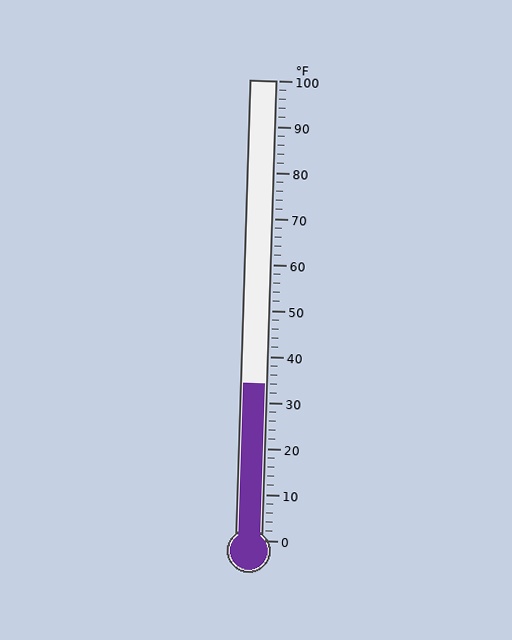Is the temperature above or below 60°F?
The temperature is below 60°F.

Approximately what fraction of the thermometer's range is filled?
The thermometer is filled to approximately 35% of its range.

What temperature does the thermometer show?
The thermometer shows approximately 34°F.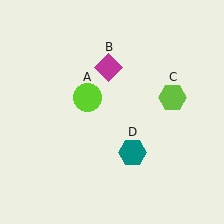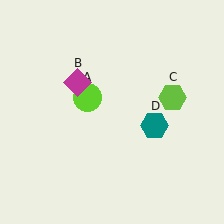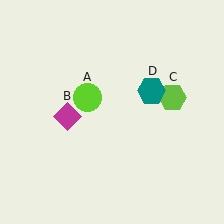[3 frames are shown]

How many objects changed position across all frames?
2 objects changed position: magenta diamond (object B), teal hexagon (object D).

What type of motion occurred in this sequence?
The magenta diamond (object B), teal hexagon (object D) rotated counterclockwise around the center of the scene.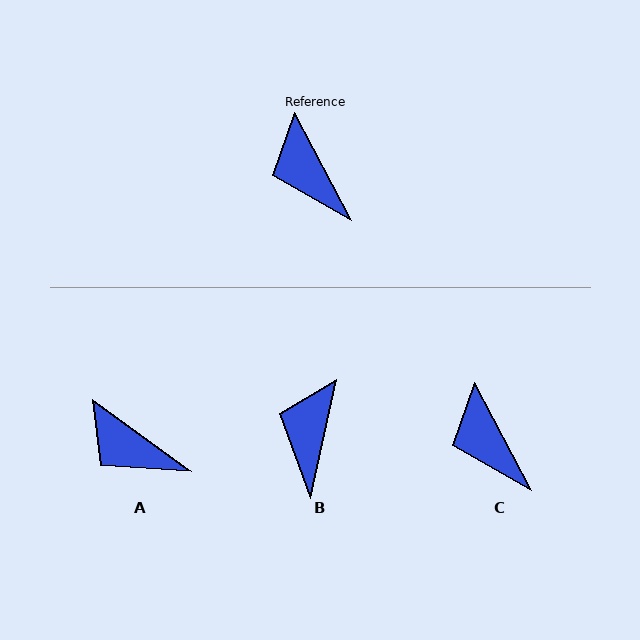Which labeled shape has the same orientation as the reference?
C.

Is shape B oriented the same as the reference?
No, it is off by about 40 degrees.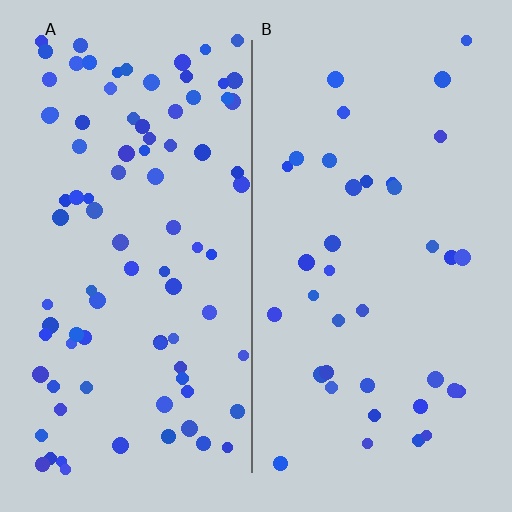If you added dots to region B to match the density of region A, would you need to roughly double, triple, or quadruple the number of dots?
Approximately double.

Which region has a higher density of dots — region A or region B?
A (the left).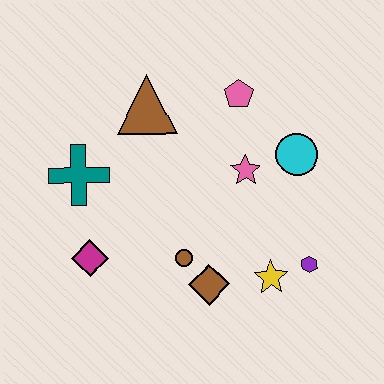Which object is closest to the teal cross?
The magenta diamond is closest to the teal cross.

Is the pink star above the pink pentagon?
No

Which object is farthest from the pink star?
The magenta diamond is farthest from the pink star.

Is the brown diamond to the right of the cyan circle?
No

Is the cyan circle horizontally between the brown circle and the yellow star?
No